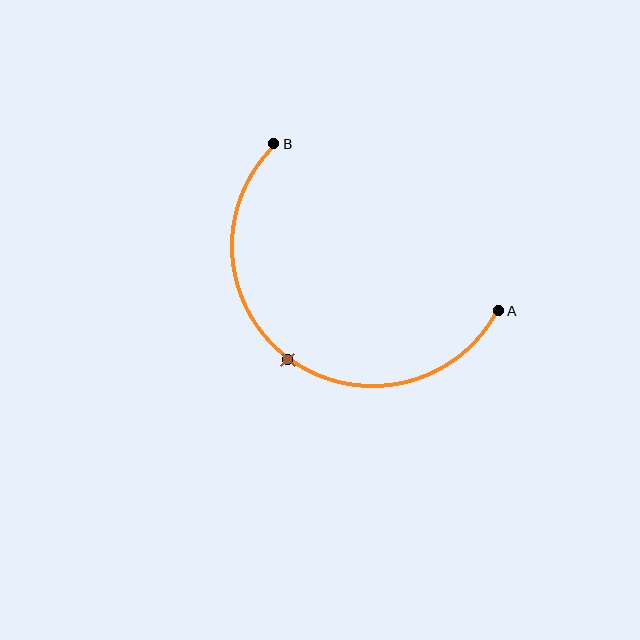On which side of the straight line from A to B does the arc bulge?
The arc bulges below and to the left of the straight line connecting A and B.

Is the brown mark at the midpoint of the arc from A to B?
Yes. The brown mark lies on the arc at equal arc-length from both A and B — it is the arc midpoint.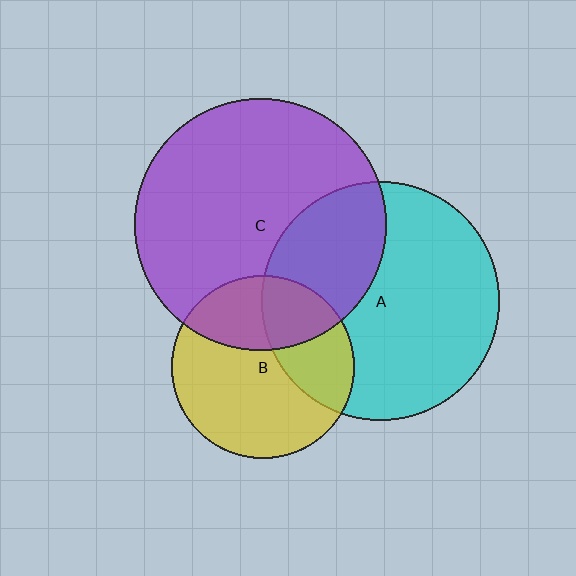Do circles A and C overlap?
Yes.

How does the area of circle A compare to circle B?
Approximately 1.7 times.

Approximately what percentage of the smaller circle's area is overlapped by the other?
Approximately 30%.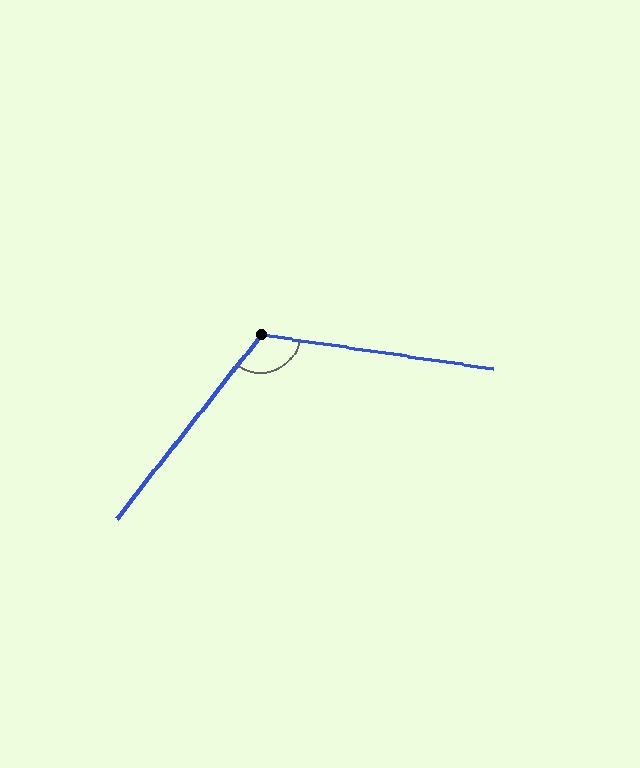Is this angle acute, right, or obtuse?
It is obtuse.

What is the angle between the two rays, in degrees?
Approximately 120 degrees.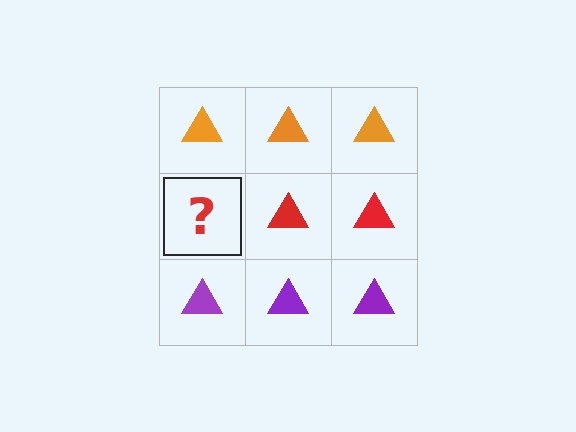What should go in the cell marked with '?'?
The missing cell should contain a red triangle.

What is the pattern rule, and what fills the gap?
The rule is that each row has a consistent color. The gap should be filled with a red triangle.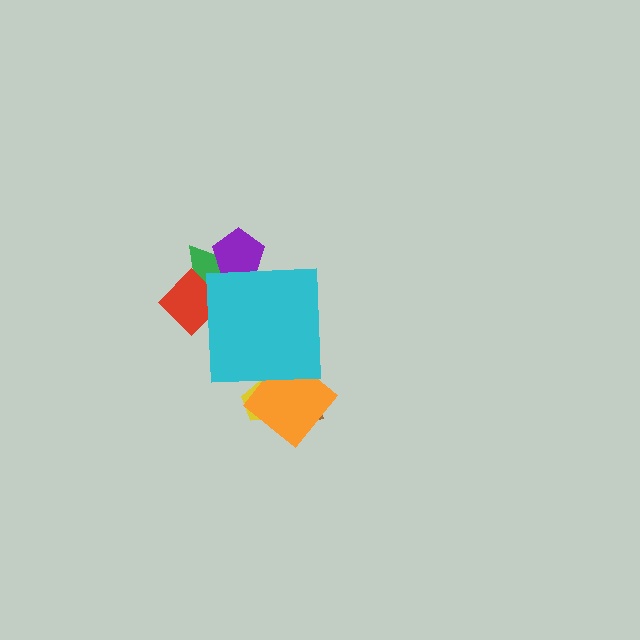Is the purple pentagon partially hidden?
Yes, the purple pentagon is partially hidden behind the cyan square.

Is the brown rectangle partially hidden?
Yes, the brown rectangle is partially hidden behind the cyan square.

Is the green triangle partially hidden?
Yes, the green triangle is partially hidden behind the cyan square.